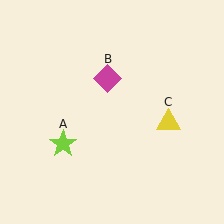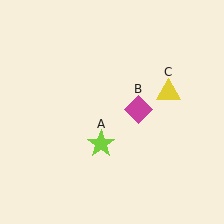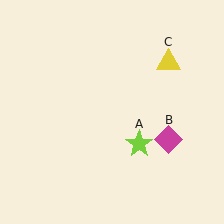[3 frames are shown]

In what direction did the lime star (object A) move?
The lime star (object A) moved right.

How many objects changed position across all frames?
3 objects changed position: lime star (object A), magenta diamond (object B), yellow triangle (object C).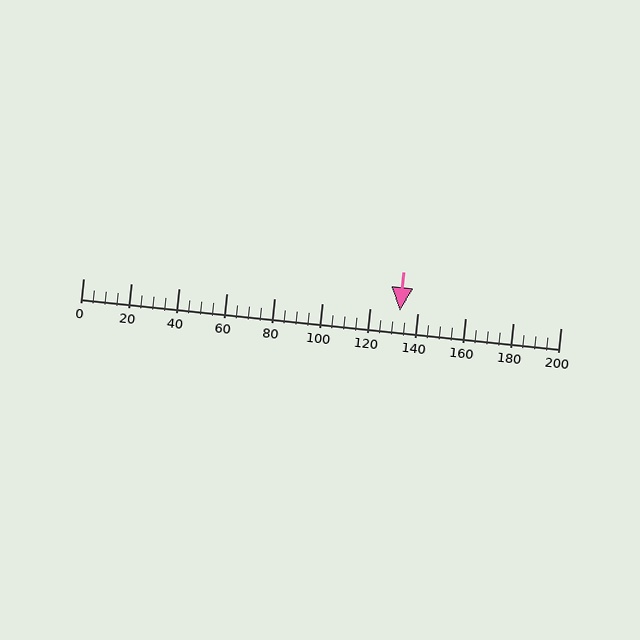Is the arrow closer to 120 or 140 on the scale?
The arrow is closer to 140.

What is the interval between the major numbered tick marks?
The major tick marks are spaced 20 units apart.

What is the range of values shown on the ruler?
The ruler shows values from 0 to 200.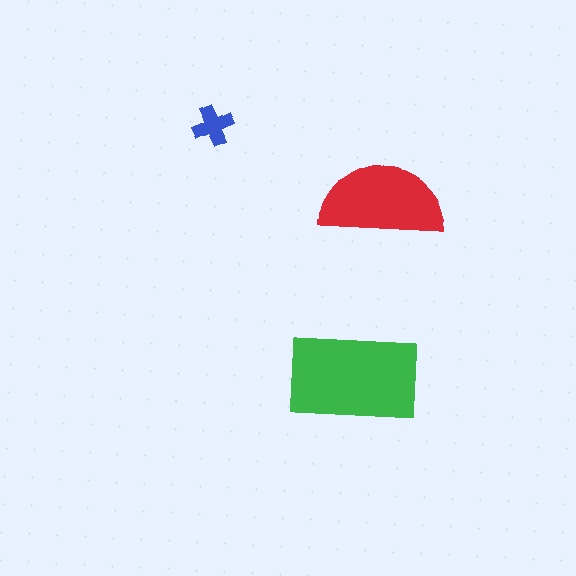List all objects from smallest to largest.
The blue cross, the red semicircle, the green rectangle.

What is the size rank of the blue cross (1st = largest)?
3rd.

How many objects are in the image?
There are 3 objects in the image.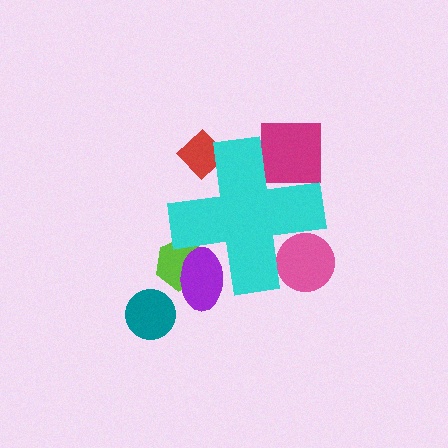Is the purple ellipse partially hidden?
Yes, the purple ellipse is partially hidden behind the cyan cross.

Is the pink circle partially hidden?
Yes, the pink circle is partially hidden behind the cyan cross.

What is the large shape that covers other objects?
A cyan cross.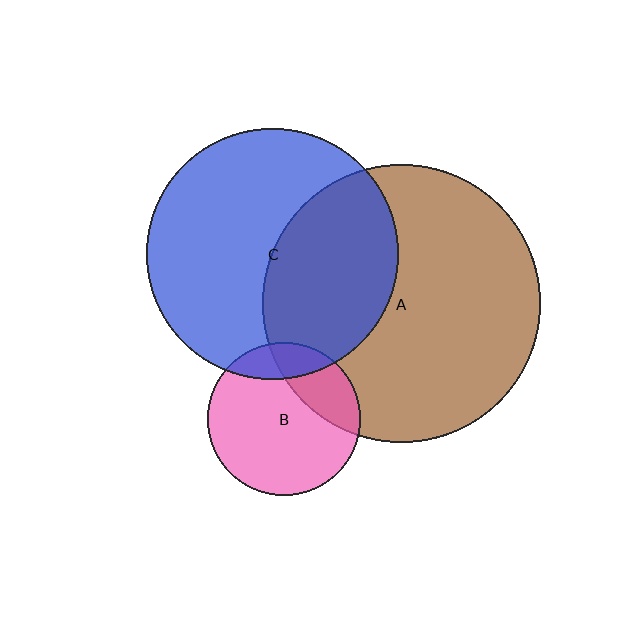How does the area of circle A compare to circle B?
Approximately 3.3 times.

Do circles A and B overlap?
Yes.